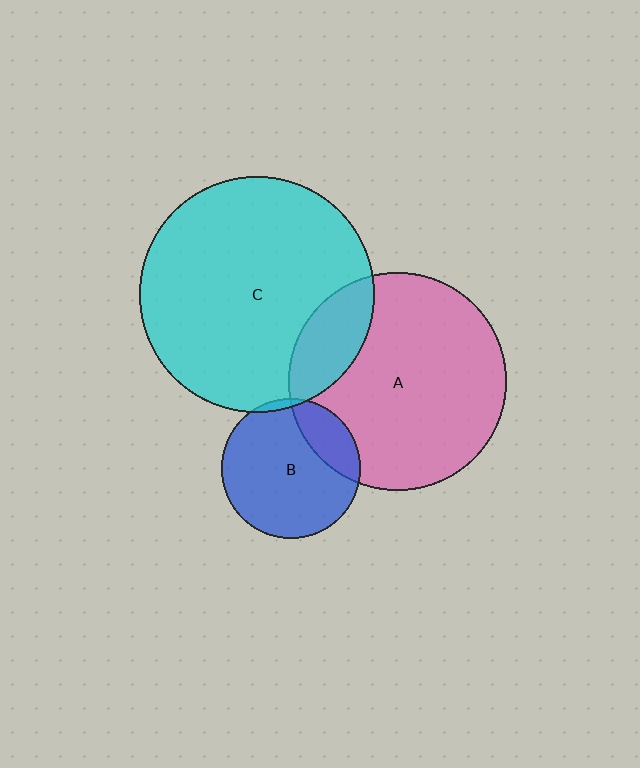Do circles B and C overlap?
Yes.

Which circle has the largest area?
Circle C (cyan).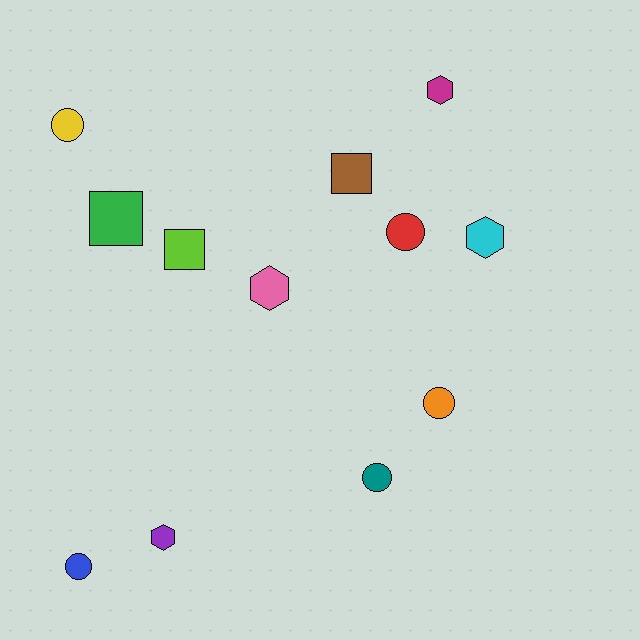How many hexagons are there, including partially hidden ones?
There are 4 hexagons.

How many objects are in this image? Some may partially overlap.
There are 12 objects.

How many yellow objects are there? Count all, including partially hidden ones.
There is 1 yellow object.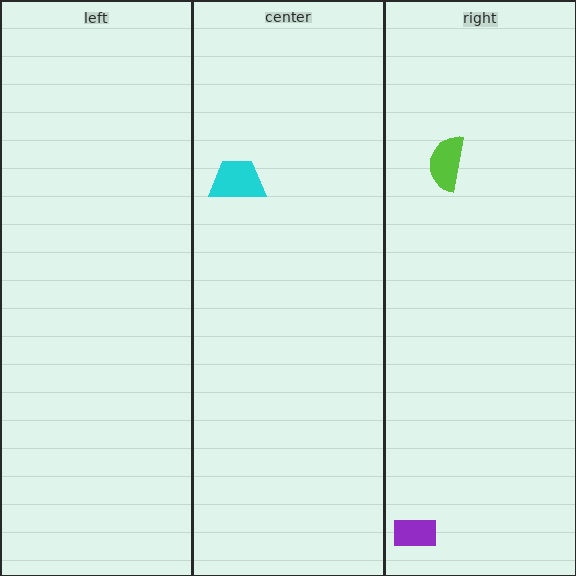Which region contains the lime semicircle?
The right region.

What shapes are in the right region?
The lime semicircle, the purple rectangle.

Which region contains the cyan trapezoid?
The center region.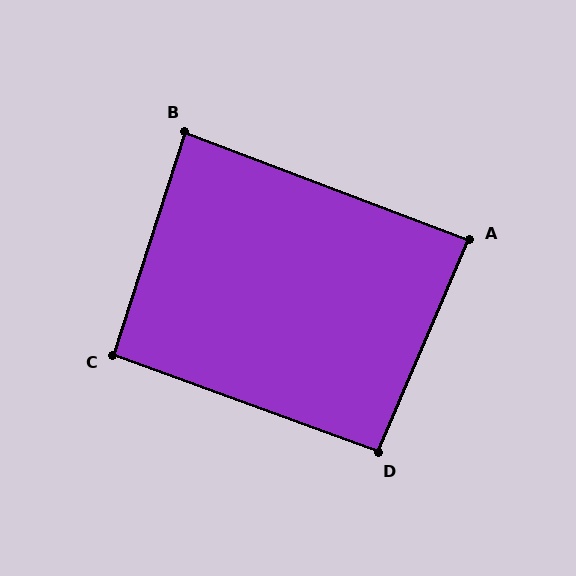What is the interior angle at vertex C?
Approximately 92 degrees (approximately right).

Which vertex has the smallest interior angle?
B, at approximately 87 degrees.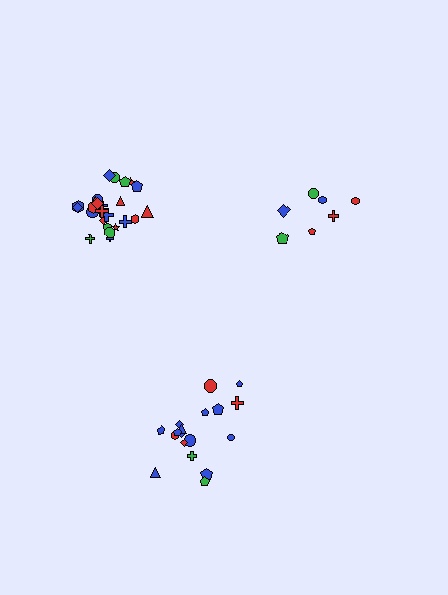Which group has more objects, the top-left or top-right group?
The top-left group.